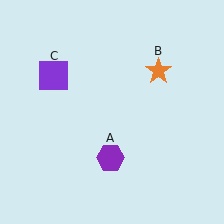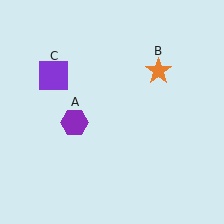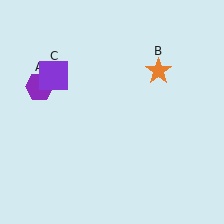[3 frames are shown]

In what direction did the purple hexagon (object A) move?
The purple hexagon (object A) moved up and to the left.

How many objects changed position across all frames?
1 object changed position: purple hexagon (object A).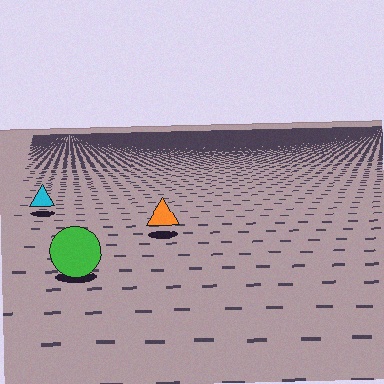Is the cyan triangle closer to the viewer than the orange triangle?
No. The orange triangle is closer — you can tell from the texture gradient: the ground texture is coarser near it.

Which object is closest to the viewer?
The green circle is closest. The texture marks near it are larger and more spread out.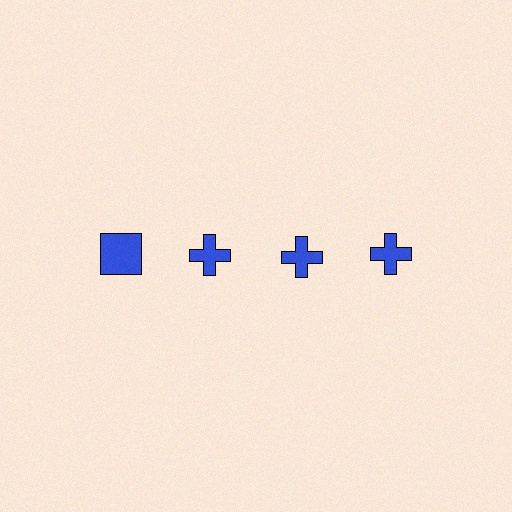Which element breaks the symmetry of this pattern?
The blue square in the top row, leftmost column breaks the symmetry. All other shapes are blue crosses.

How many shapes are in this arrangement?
There are 4 shapes arranged in a grid pattern.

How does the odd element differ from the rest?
It has a different shape: square instead of cross.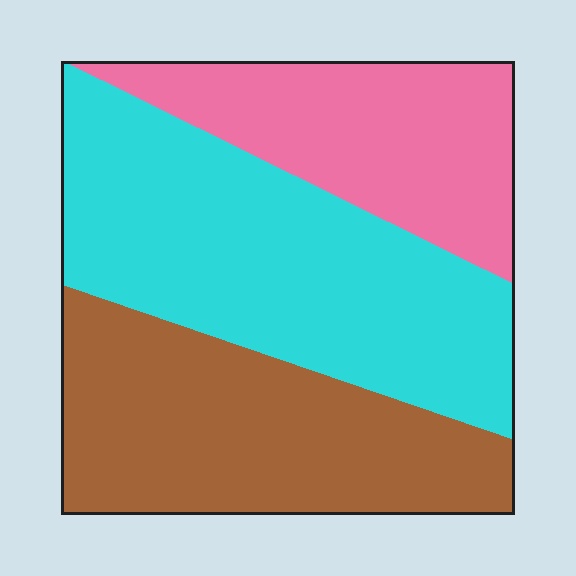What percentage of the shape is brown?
Brown covers around 35% of the shape.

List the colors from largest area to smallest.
From largest to smallest: cyan, brown, pink.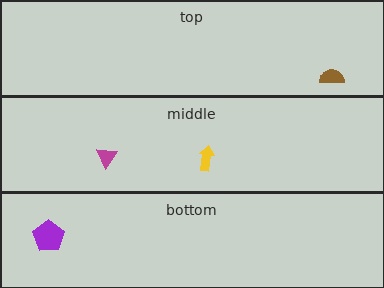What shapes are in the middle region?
The yellow arrow, the magenta triangle.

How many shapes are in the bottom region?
1.